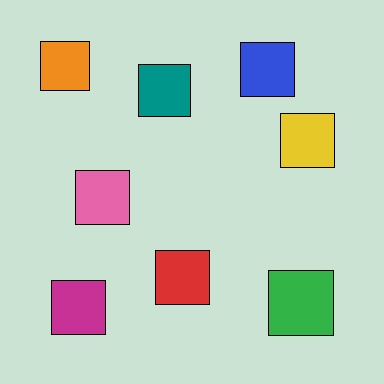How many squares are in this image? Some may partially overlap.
There are 8 squares.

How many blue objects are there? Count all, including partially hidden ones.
There is 1 blue object.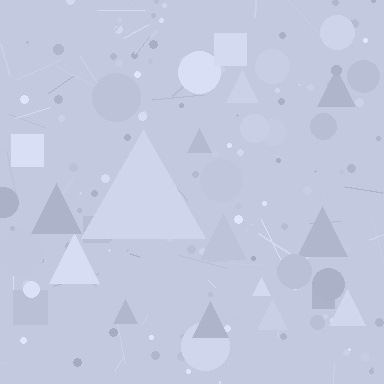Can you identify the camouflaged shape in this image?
The camouflaged shape is a triangle.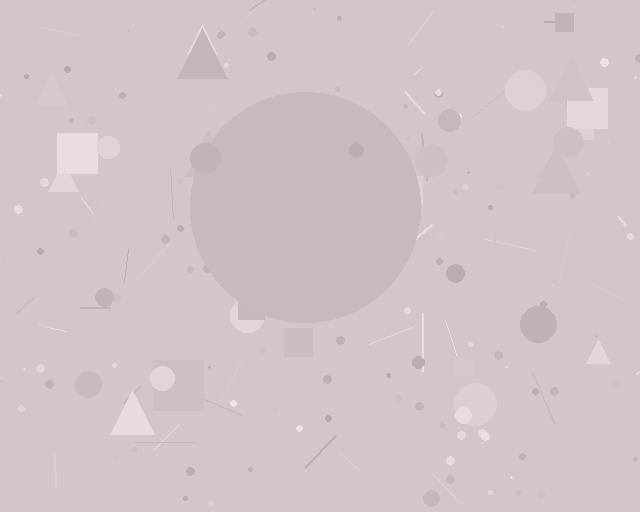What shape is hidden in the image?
A circle is hidden in the image.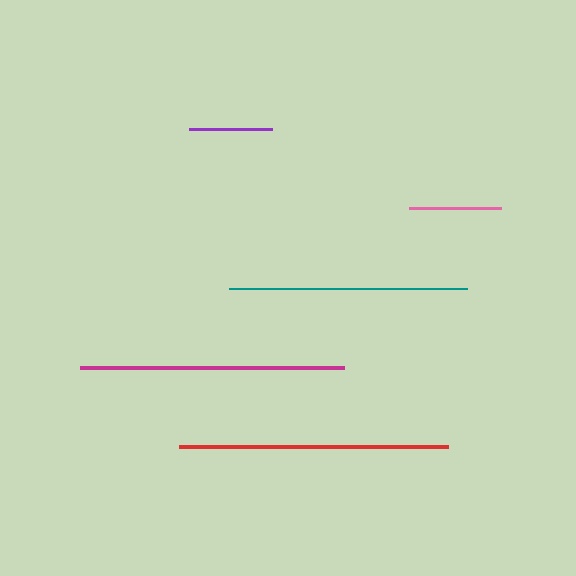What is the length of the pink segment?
The pink segment is approximately 92 pixels long.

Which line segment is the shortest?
The purple line is the shortest at approximately 82 pixels.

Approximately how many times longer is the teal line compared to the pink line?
The teal line is approximately 2.6 times the length of the pink line.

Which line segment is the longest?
The red line is the longest at approximately 269 pixels.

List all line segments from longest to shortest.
From longest to shortest: red, magenta, teal, pink, purple.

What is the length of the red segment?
The red segment is approximately 269 pixels long.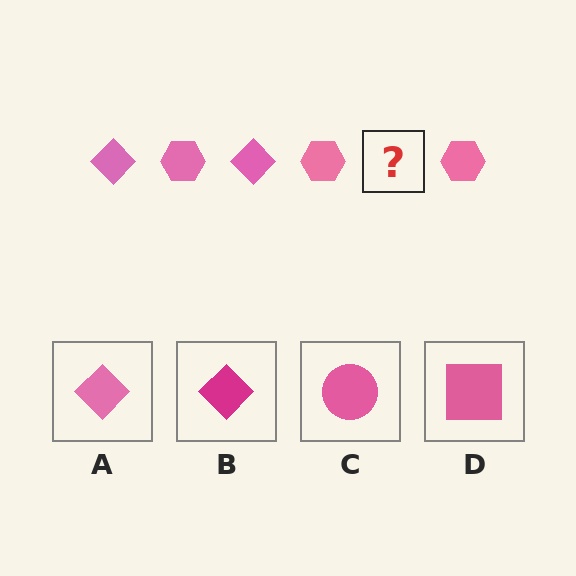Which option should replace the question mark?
Option A.